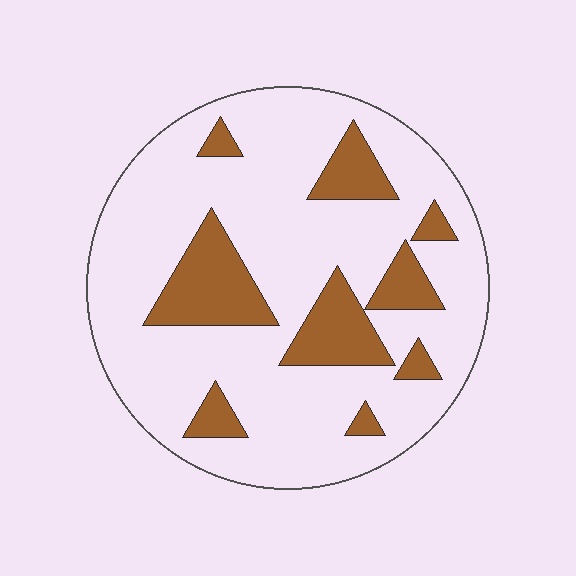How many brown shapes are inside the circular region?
9.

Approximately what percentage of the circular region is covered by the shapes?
Approximately 20%.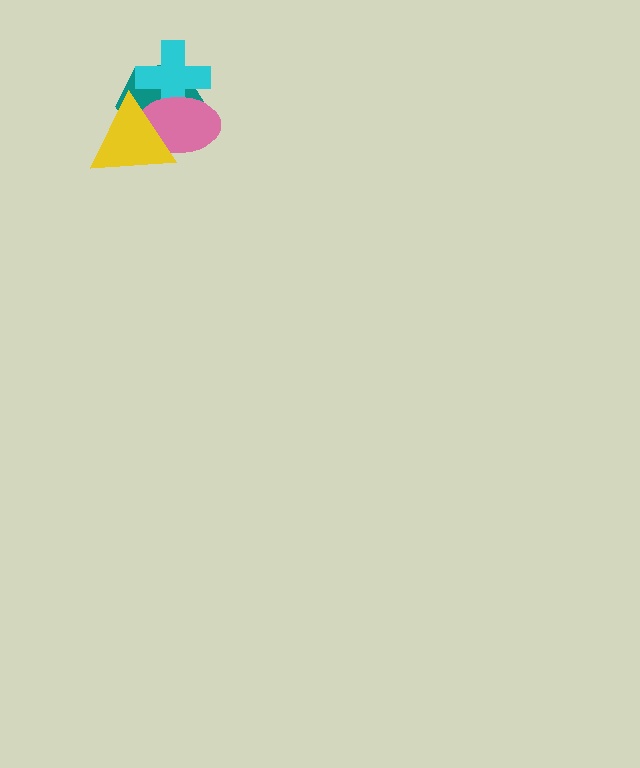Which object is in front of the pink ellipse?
The yellow triangle is in front of the pink ellipse.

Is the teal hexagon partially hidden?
Yes, it is partially covered by another shape.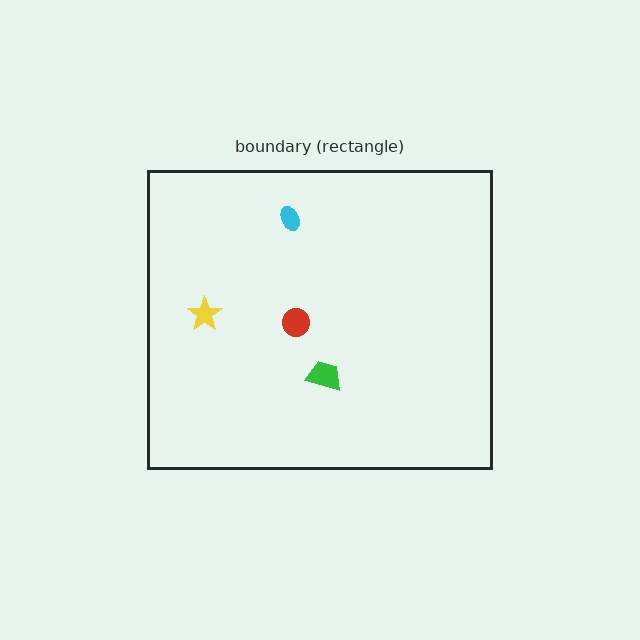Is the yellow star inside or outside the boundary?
Inside.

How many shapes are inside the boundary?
4 inside, 0 outside.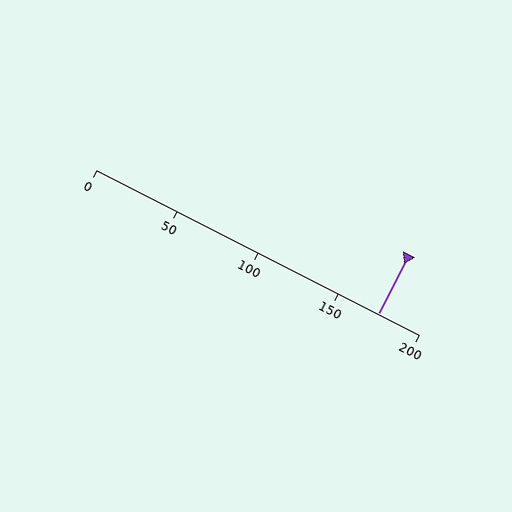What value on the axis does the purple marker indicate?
The marker indicates approximately 175.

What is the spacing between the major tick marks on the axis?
The major ticks are spaced 50 apart.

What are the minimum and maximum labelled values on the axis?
The axis runs from 0 to 200.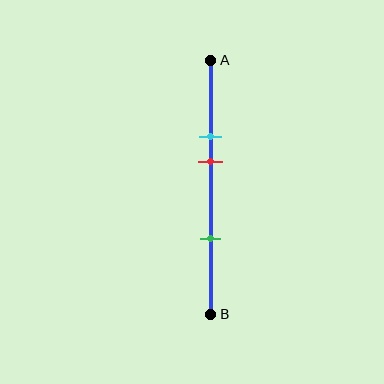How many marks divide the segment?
There are 3 marks dividing the segment.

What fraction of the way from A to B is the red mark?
The red mark is approximately 40% (0.4) of the way from A to B.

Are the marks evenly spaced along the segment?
No, the marks are not evenly spaced.